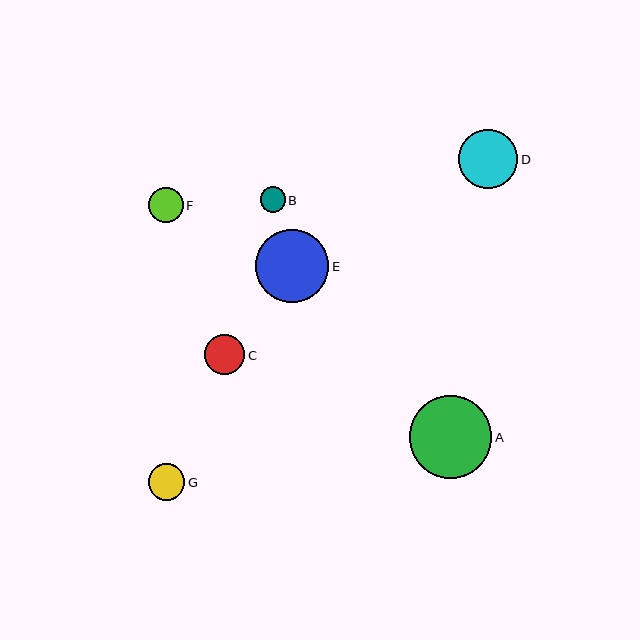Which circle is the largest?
Circle A is the largest with a size of approximately 82 pixels.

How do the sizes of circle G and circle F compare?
Circle G and circle F are approximately the same size.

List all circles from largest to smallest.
From largest to smallest: A, E, D, C, G, F, B.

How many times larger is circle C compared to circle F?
Circle C is approximately 1.2 times the size of circle F.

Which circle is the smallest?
Circle B is the smallest with a size of approximately 25 pixels.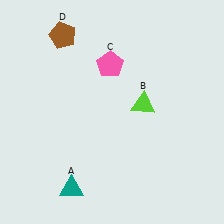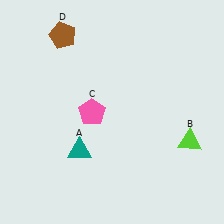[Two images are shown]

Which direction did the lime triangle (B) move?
The lime triangle (B) moved right.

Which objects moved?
The objects that moved are: the teal triangle (A), the lime triangle (B), the pink pentagon (C).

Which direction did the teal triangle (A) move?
The teal triangle (A) moved up.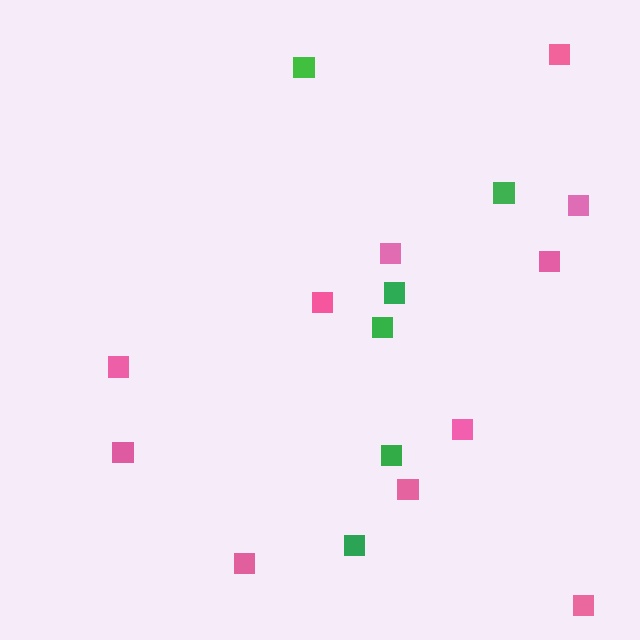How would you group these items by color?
There are 2 groups: one group of green squares (6) and one group of pink squares (11).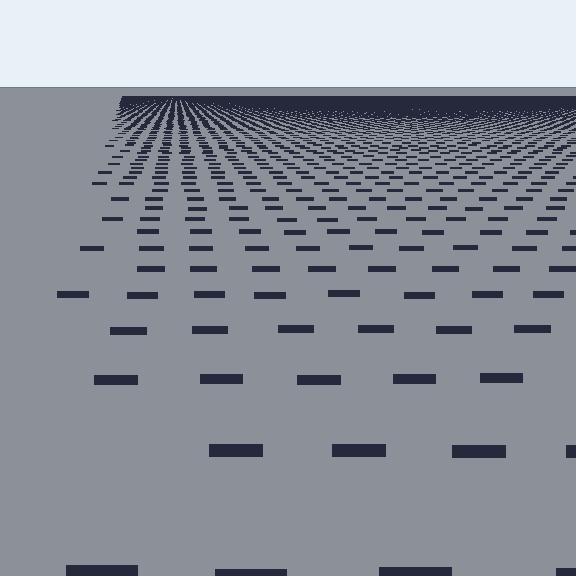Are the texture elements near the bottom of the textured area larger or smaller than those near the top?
Larger. Near the bottom, elements are closer to the viewer and appear at a bigger on-screen size.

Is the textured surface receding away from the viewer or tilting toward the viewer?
The surface is receding away from the viewer. Texture elements get smaller and denser toward the top.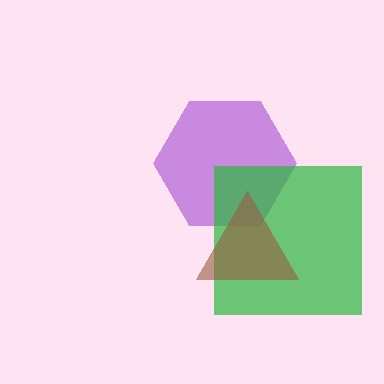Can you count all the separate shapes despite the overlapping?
Yes, there are 3 separate shapes.